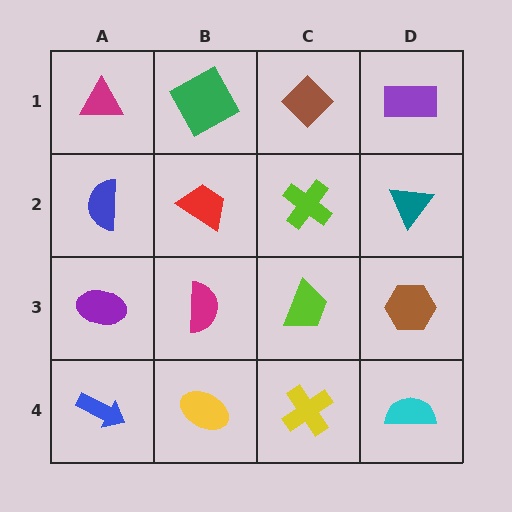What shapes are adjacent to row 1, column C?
A lime cross (row 2, column C), a green square (row 1, column B), a purple rectangle (row 1, column D).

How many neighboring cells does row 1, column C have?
3.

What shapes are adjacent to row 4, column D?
A brown hexagon (row 3, column D), a yellow cross (row 4, column C).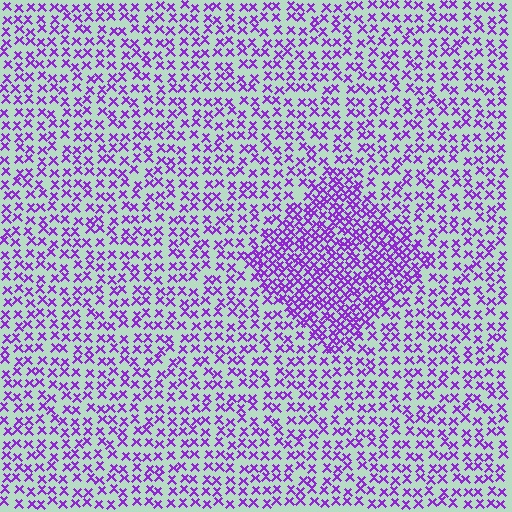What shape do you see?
I see a diamond.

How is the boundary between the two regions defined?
The boundary is defined by a change in element density (approximately 2.0x ratio). All elements are the same color, size, and shape.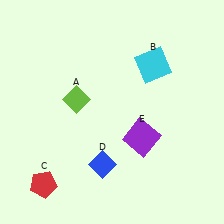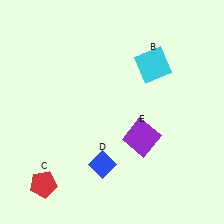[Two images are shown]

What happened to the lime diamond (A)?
The lime diamond (A) was removed in Image 2. It was in the top-left area of Image 1.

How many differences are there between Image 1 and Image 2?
There is 1 difference between the two images.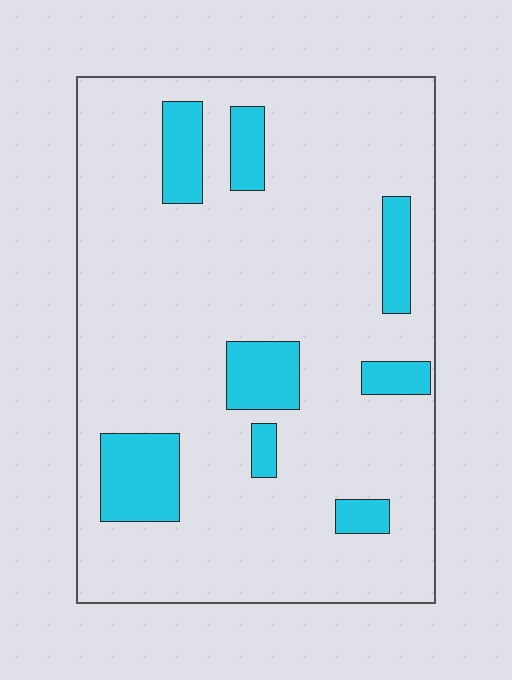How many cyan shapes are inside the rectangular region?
8.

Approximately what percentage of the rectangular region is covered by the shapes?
Approximately 15%.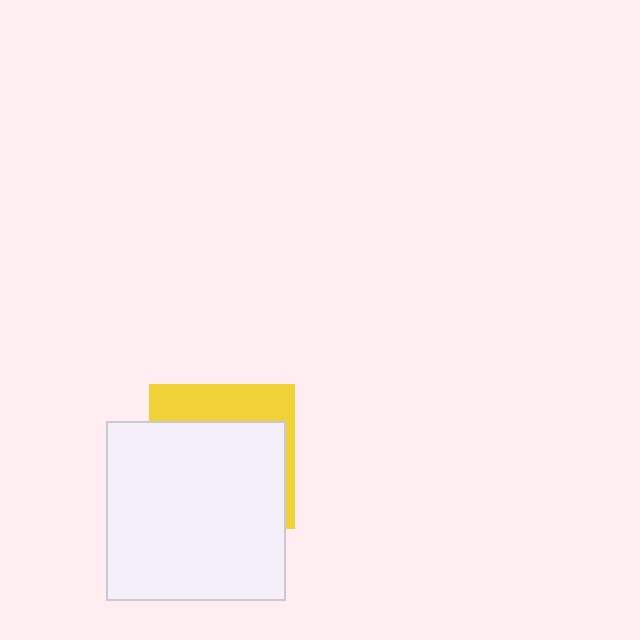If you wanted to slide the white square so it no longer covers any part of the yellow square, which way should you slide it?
Slide it down — that is the most direct way to separate the two shapes.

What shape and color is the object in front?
The object in front is a white square.